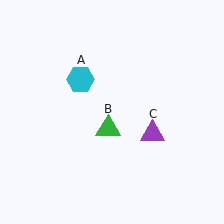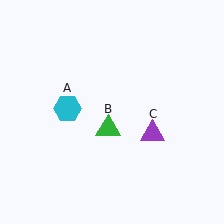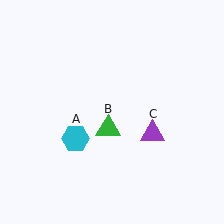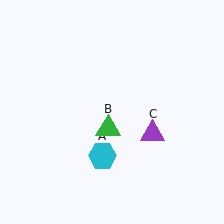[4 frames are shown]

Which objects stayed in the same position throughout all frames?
Green triangle (object B) and purple triangle (object C) remained stationary.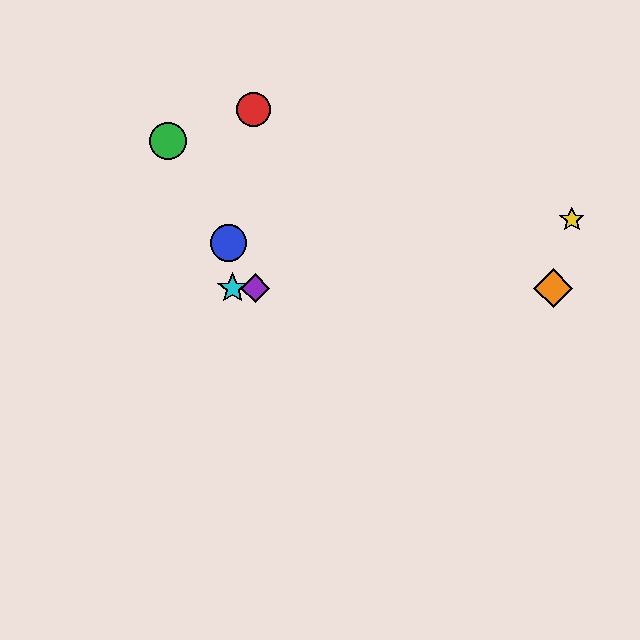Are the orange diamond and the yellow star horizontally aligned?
No, the orange diamond is at y≈288 and the yellow star is at y≈220.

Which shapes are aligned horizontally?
The purple diamond, the orange diamond, the cyan star are aligned horizontally.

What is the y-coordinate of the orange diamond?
The orange diamond is at y≈288.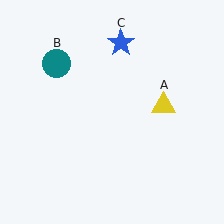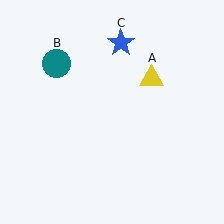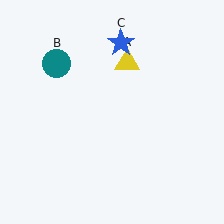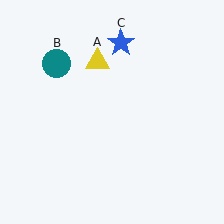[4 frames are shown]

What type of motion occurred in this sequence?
The yellow triangle (object A) rotated counterclockwise around the center of the scene.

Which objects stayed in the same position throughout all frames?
Teal circle (object B) and blue star (object C) remained stationary.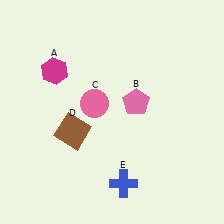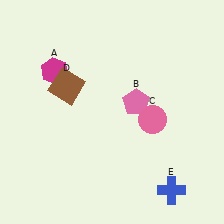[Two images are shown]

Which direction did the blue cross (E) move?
The blue cross (E) moved right.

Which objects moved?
The objects that moved are: the pink circle (C), the brown square (D), the blue cross (E).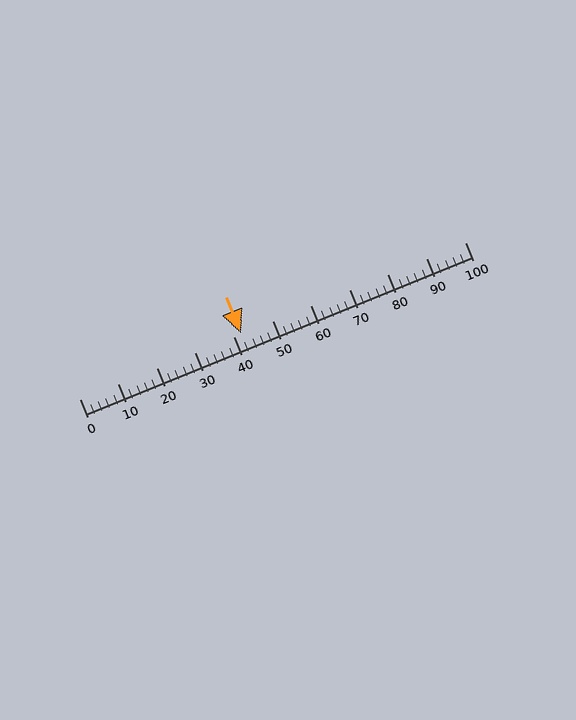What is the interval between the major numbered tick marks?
The major tick marks are spaced 10 units apart.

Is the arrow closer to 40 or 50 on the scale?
The arrow is closer to 40.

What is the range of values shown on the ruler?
The ruler shows values from 0 to 100.